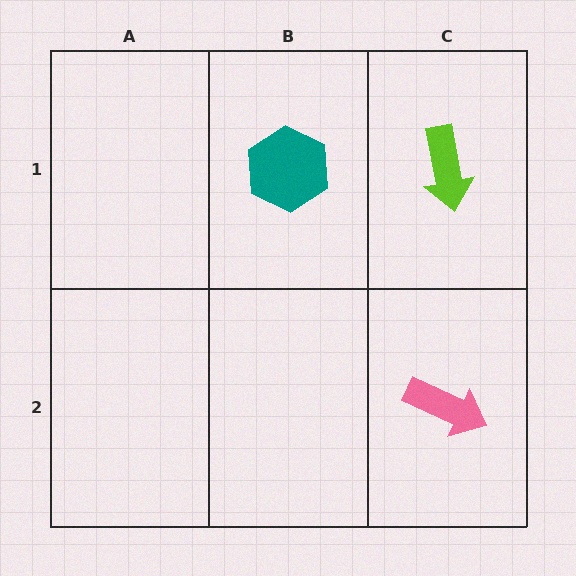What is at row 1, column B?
A teal hexagon.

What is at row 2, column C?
A pink arrow.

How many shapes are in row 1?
2 shapes.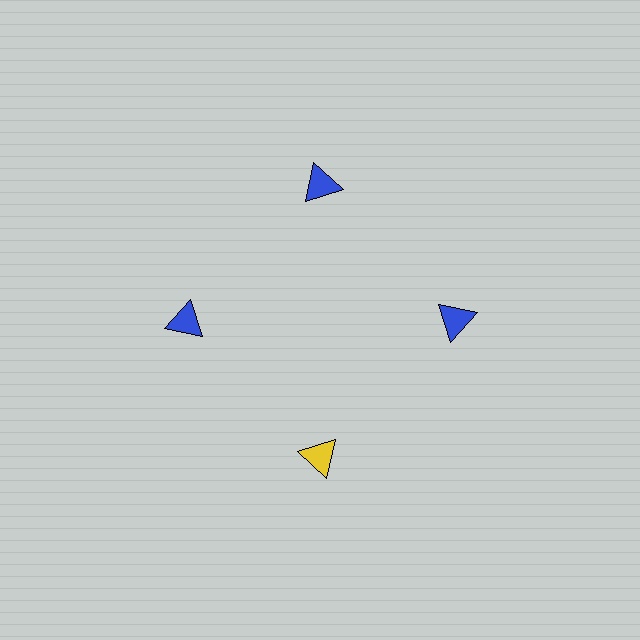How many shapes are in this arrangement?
There are 4 shapes arranged in a ring pattern.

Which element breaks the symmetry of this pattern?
The yellow triangle at roughly the 6 o'clock position breaks the symmetry. All other shapes are blue triangles.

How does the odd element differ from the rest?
It has a different color: yellow instead of blue.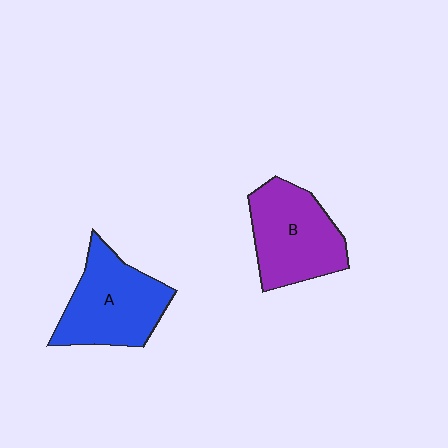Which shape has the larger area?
Shape A (blue).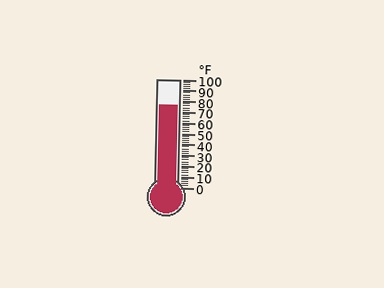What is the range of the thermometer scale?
The thermometer scale ranges from 0°F to 100°F.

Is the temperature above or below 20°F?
The temperature is above 20°F.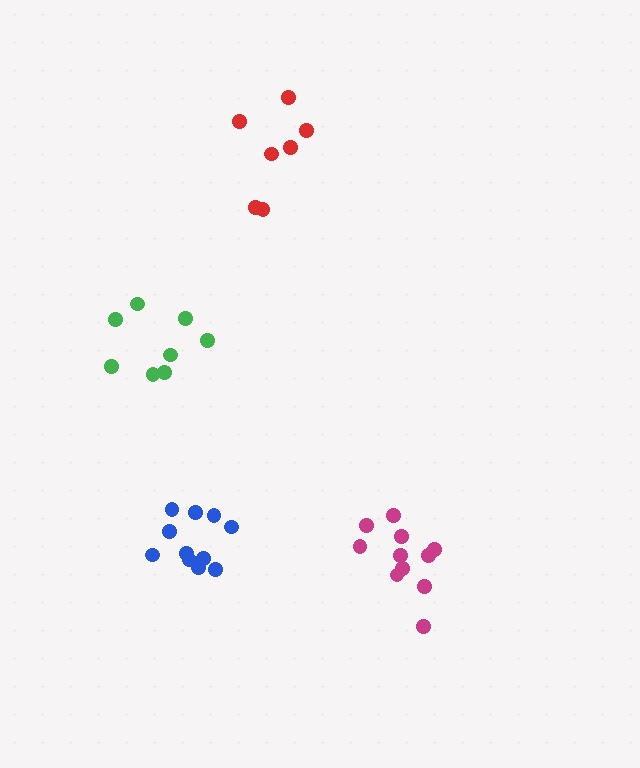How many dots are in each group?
Group 1: 11 dots, Group 2: 8 dots, Group 3: 11 dots, Group 4: 8 dots (38 total).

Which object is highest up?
The red cluster is topmost.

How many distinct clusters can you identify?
There are 4 distinct clusters.